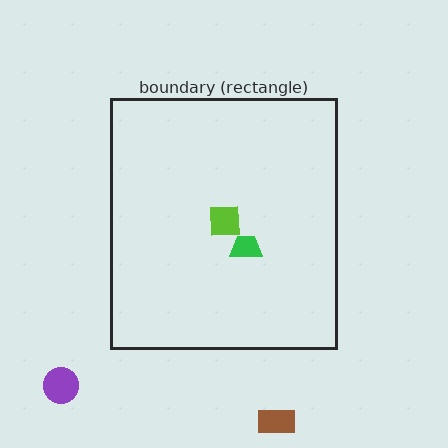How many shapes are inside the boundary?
2 inside, 2 outside.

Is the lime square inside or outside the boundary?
Inside.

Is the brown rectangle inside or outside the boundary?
Outside.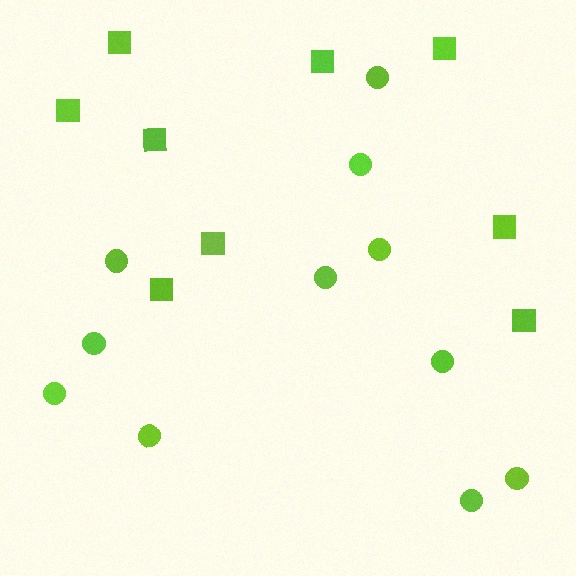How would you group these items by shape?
There are 2 groups: one group of squares (9) and one group of circles (11).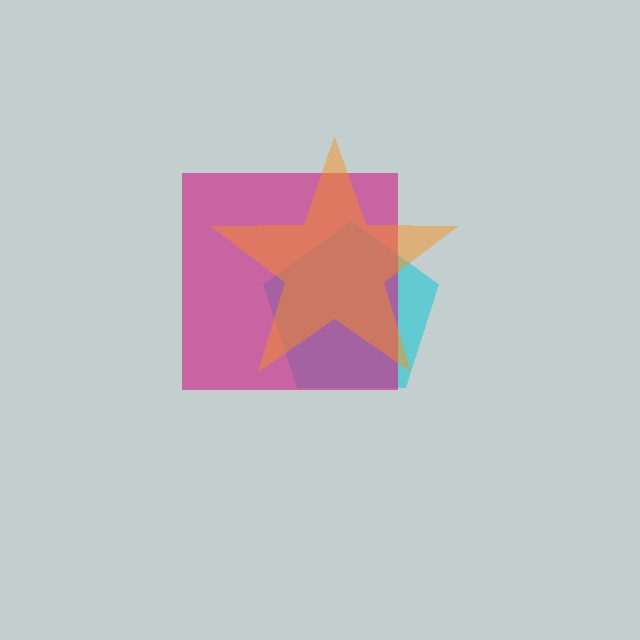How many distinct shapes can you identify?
There are 3 distinct shapes: a cyan pentagon, a magenta square, an orange star.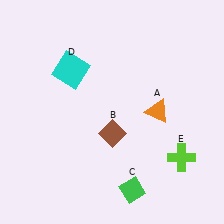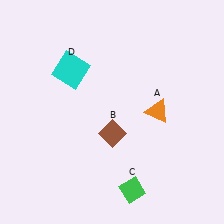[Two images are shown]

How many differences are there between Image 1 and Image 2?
There is 1 difference between the two images.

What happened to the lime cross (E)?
The lime cross (E) was removed in Image 2. It was in the bottom-right area of Image 1.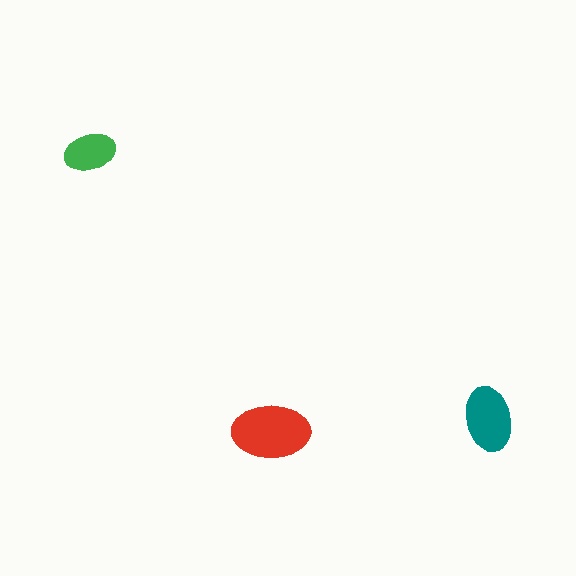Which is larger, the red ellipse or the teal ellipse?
The red one.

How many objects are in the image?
There are 3 objects in the image.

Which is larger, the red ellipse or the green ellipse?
The red one.